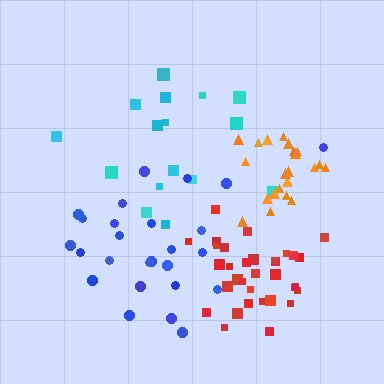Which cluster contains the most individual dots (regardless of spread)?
Red (33).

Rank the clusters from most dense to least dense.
orange, red, blue, cyan.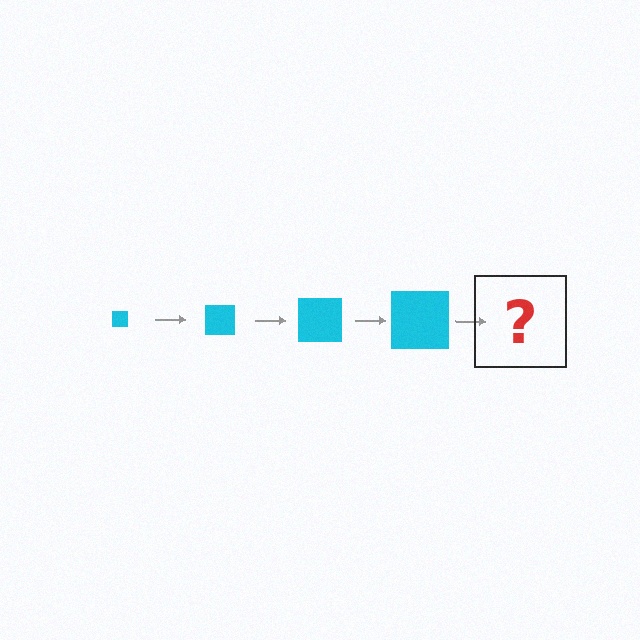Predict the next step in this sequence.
The next step is a cyan square, larger than the previous one.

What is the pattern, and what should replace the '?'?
The pattern is that the square gets progressively larger each step. The '?' should be a cyan square, larger than the previous one.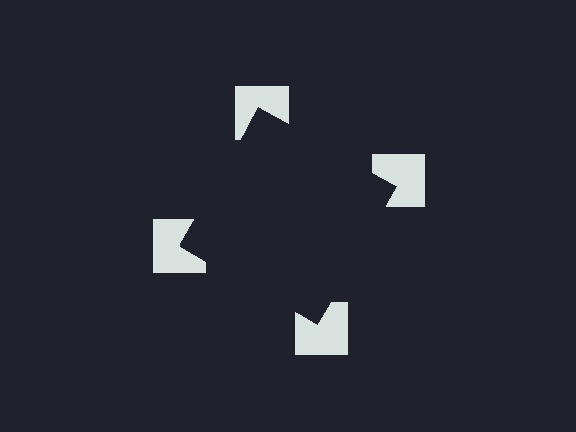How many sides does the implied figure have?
4 sides.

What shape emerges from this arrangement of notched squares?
An illusory square — its edges are inferred from the aligned wedge cuts in the notched squares, not physically drawn.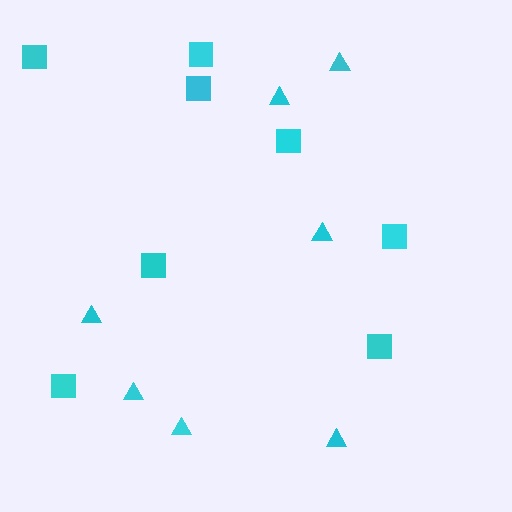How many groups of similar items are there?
There are 2 groups: one group of squares (8) and one group of triangles (7).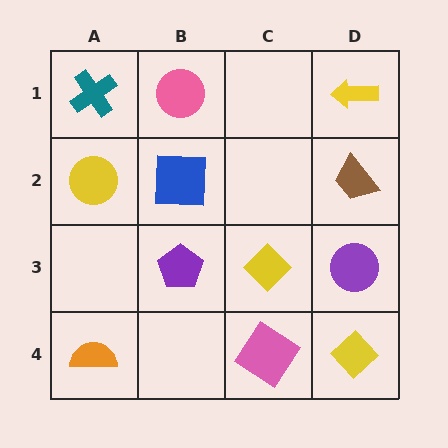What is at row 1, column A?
A teal cross.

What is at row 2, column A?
A yellow circle.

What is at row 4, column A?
An orange semicircle.